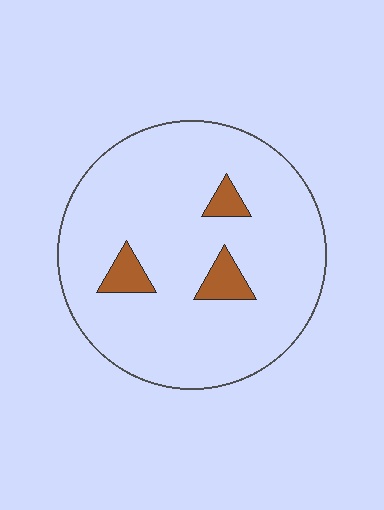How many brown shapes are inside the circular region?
3.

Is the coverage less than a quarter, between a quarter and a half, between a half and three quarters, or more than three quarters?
Less than a quarter.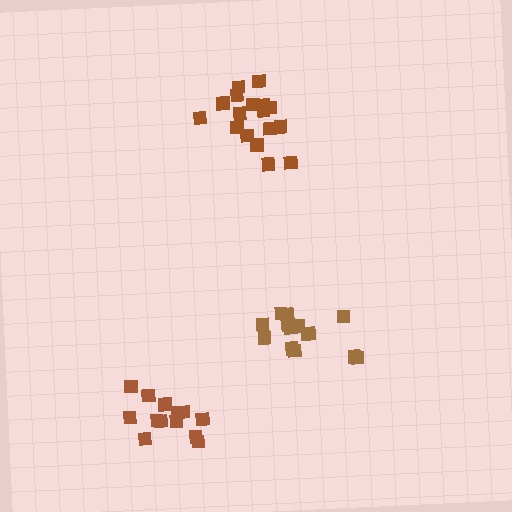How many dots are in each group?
Group 1: 17 dots, Group 2: 13 dots, Group 3: 14 dots (44 total).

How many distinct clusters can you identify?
There are 3 distinct clusters.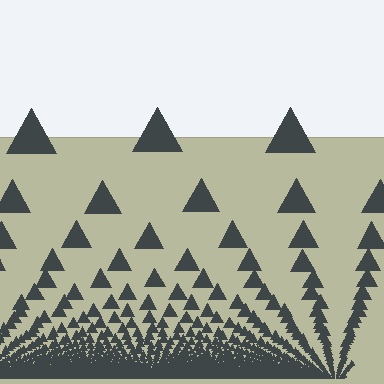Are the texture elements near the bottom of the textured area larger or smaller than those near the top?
Smaller. The gradient is inverted — elements near the bottom are smaller and denser.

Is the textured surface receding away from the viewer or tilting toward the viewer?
The surface appears to tilt toward the viewer. Texture elements get larger and sparser toward the top.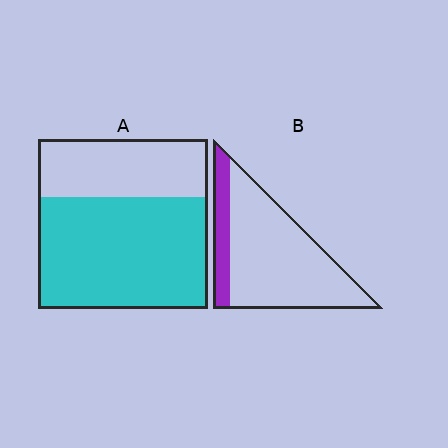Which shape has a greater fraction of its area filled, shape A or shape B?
Shape A.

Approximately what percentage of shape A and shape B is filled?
A is approximately 65% and B is approximately 20%.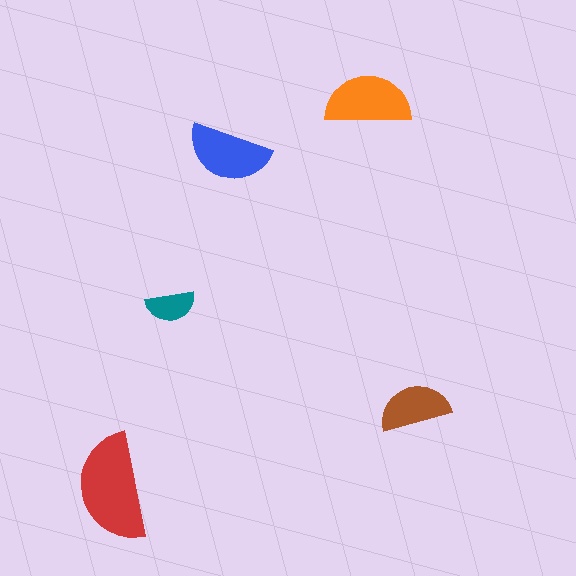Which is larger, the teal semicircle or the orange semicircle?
The orange one.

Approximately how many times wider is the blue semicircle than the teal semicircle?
About 1.5 times wider.